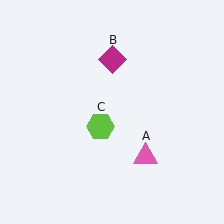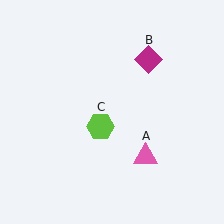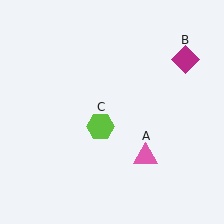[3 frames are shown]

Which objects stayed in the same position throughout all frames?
Pink triangle (object A) and lime hexagon (object C) remained stationary.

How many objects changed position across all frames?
1 object changed position: magenta diamond (object B).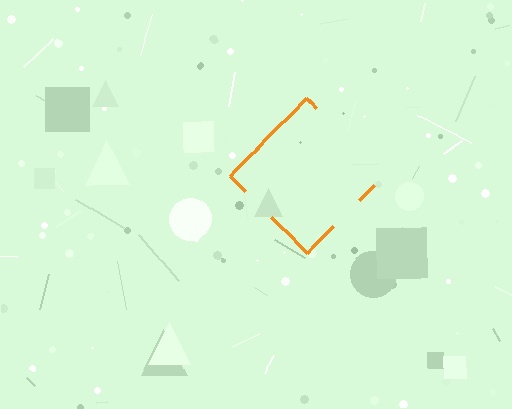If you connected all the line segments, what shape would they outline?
They would outline a diamond.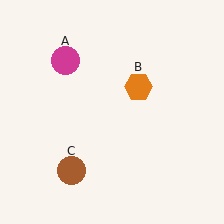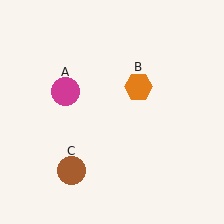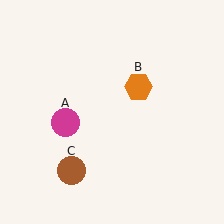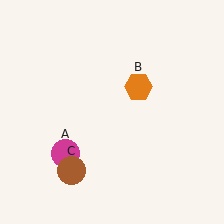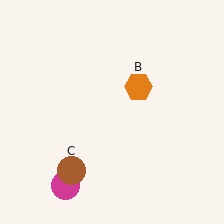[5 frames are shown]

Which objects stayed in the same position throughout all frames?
Orange hexagon (object B) and brown circle (object C) remained stationary.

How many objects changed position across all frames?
1 object changed position: magenta circle (object A).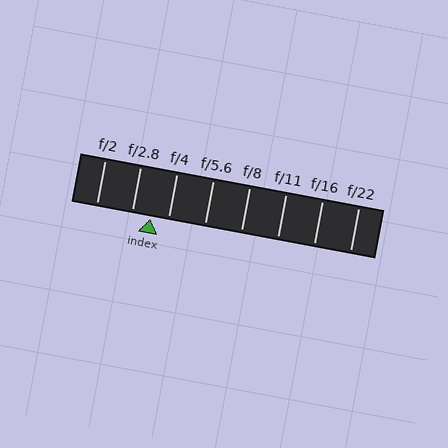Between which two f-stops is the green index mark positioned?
The index mark is between f/2.8 and f/4.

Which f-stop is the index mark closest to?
The index mark is closest to f/2.8.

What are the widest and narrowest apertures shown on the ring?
The widest aperture shown is f/2 and the narrowest is f/22.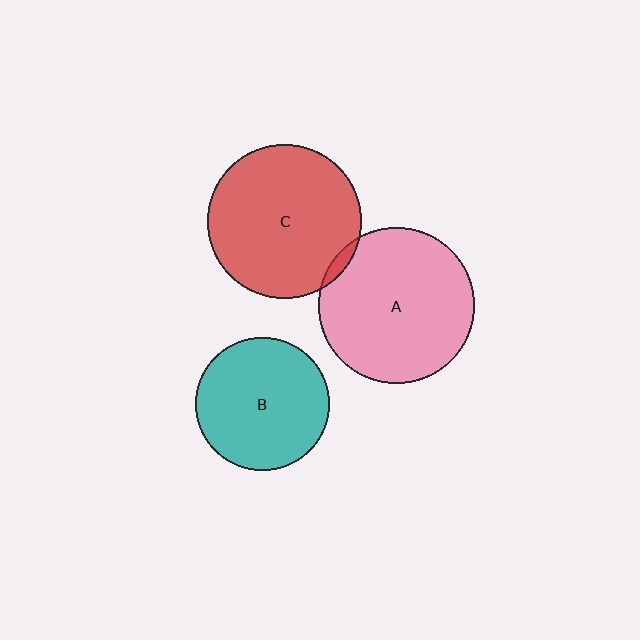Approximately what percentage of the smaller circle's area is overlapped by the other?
Approximately 5%.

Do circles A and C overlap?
Yes.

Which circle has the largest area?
Circle A (pink).